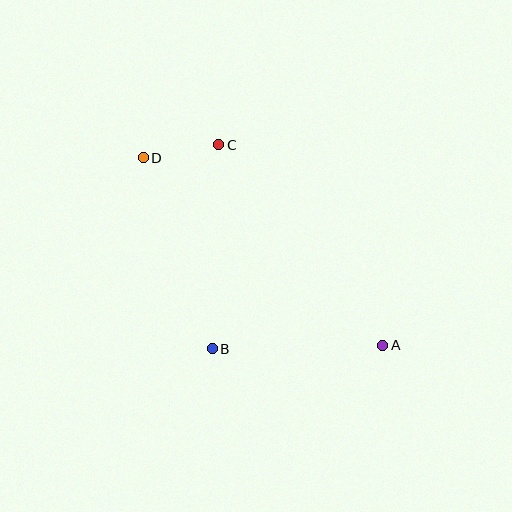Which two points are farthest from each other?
Points A and D are farthest from each other.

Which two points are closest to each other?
Points C and D are closest to each other.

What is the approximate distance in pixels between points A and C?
The distance between A and C is approximately 259 pixels.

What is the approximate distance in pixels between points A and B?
The distance between A and B is approximately 170 pixels.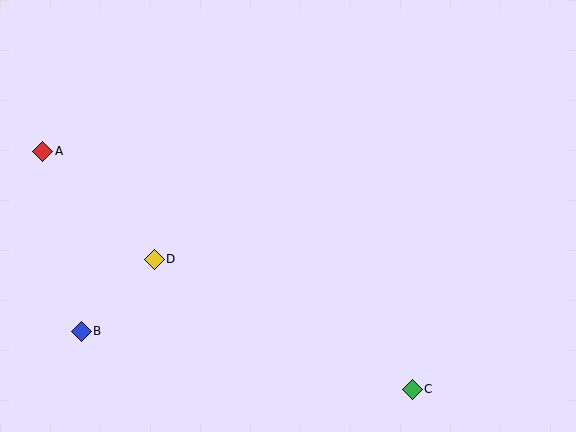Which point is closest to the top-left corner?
Point A is closest to the top-left corner.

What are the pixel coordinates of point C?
Point C is at (412, 389).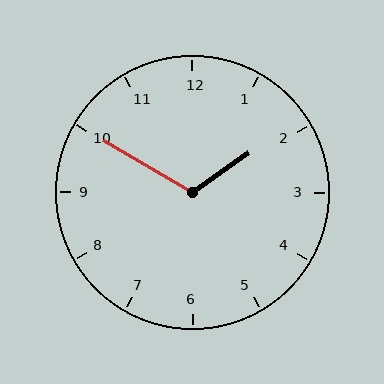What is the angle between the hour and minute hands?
Approximately 115 degrees.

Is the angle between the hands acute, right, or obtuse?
It is obtuse.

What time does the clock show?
1:50.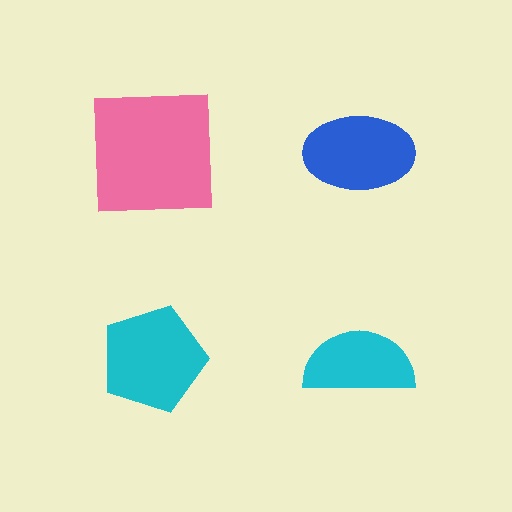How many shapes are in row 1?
2 shapes.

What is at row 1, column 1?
A pink square.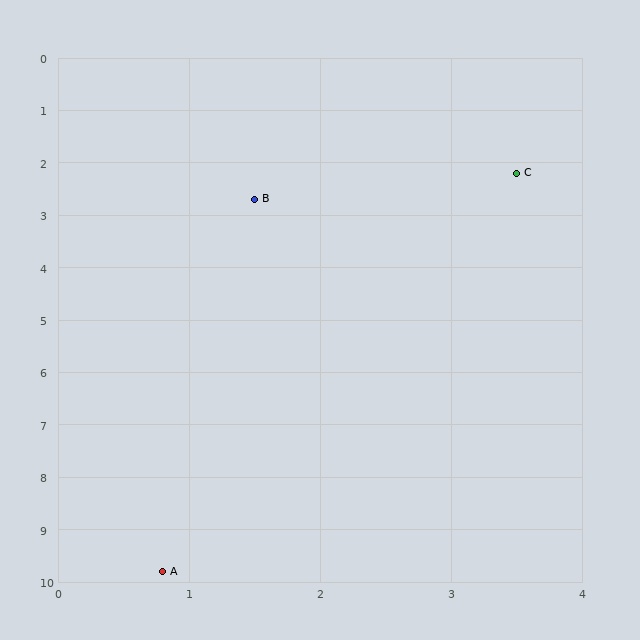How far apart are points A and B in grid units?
Points A and B are about 7.1 grid units apart.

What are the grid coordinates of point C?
Point C is at approximately (3.5, 2.2).